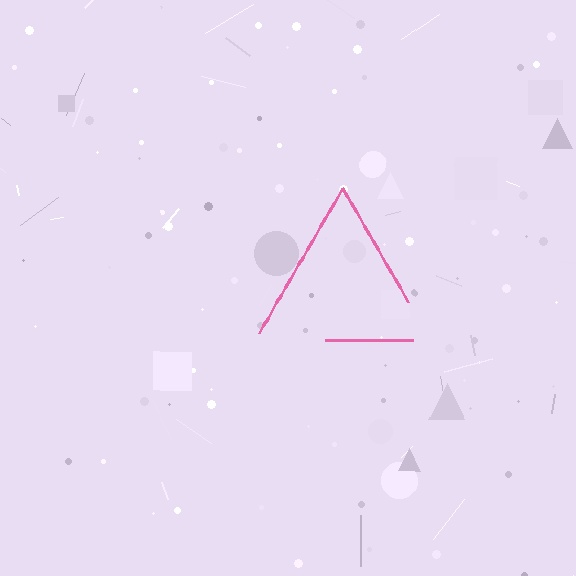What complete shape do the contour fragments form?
The contour fragments form a triangle.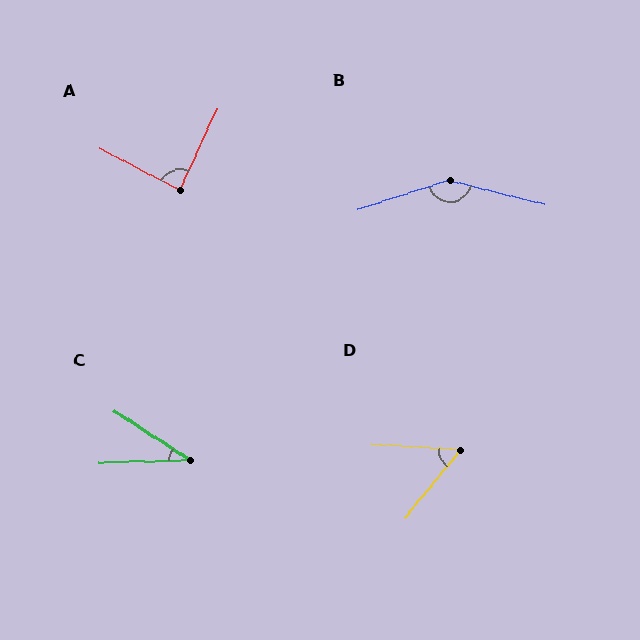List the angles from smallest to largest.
C (35°), D (54°), A (87°), B (147°).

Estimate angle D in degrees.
Approximately 54 degrees.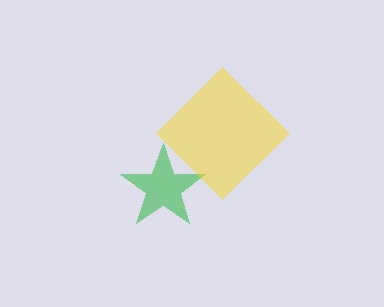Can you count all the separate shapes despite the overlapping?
Yes, there are 2 separate shapes.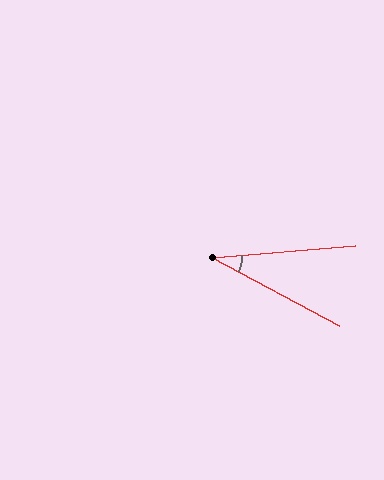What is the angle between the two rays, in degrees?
Approximately 33 degrees.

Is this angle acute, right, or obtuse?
It is acute.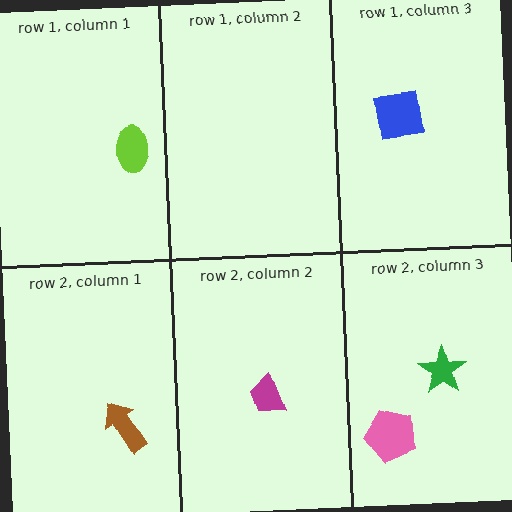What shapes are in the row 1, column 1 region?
The lime ellipse.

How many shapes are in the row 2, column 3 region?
2.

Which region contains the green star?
The row 2, column 3 region.